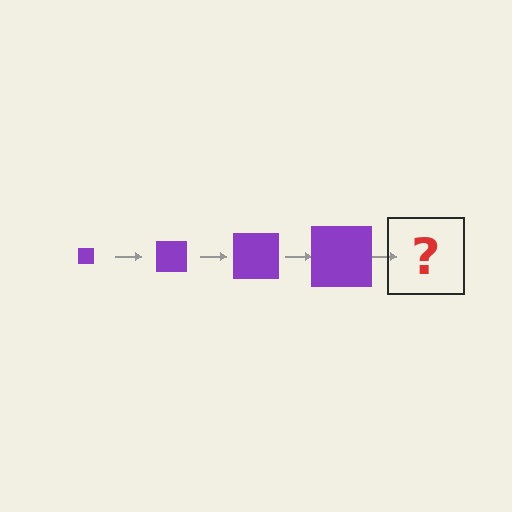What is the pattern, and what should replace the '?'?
The pattern is that the square gets progressively larger each step. The '?' should be a purple square, larger than the previous one.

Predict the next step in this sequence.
The next step is a purple square, larger than the previous one.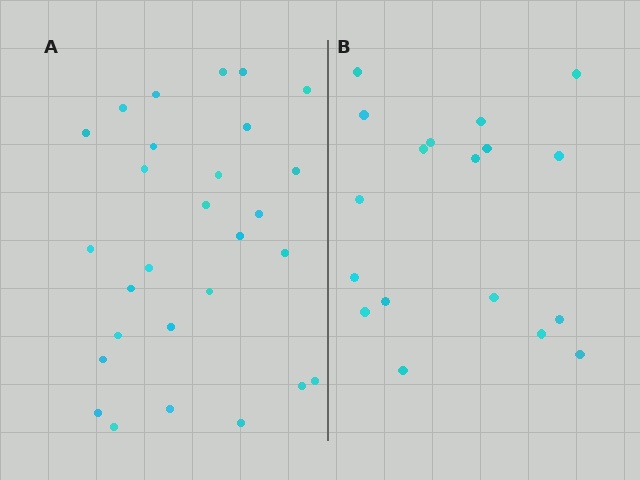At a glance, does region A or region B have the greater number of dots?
Region A (the left region) has more dots.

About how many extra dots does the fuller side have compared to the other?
Region A has roughly 10 or so more dots than region B.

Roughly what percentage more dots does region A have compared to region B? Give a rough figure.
About 55% more.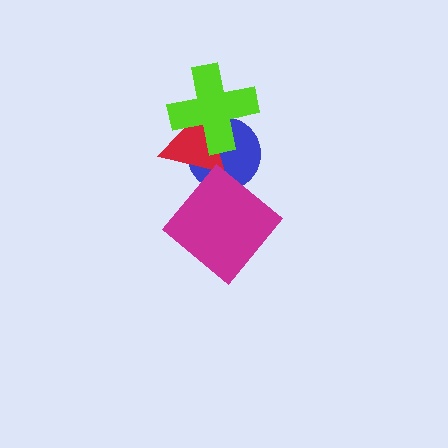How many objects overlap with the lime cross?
2 objects overlap with the lime cross.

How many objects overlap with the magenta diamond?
1 object overlaps with the magenta diamond.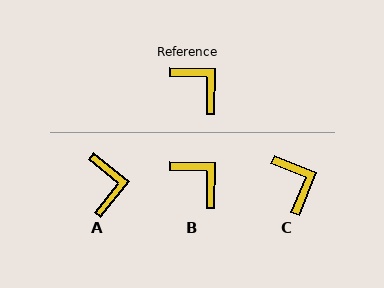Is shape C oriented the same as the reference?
No, it is off by about 22 degrees.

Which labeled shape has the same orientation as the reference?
B.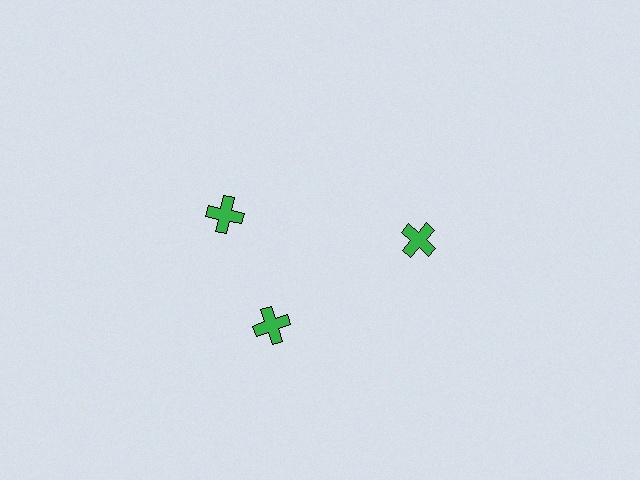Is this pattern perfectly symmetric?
No. The 3 green crosses are arranged in a ring, but one element near the 11 o'clock position is rotated out of alignment along the ring, breaking the 3-fold rotational symmetry.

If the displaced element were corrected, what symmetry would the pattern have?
It would have 3-fold rotational symmetry — the pattern would map onto itself every 120 degrees.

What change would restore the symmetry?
The symmetry would be restored by rotating it back into even spacing with its neighbors so that all 3 crosses sit at equal angles and equal distance from the center.